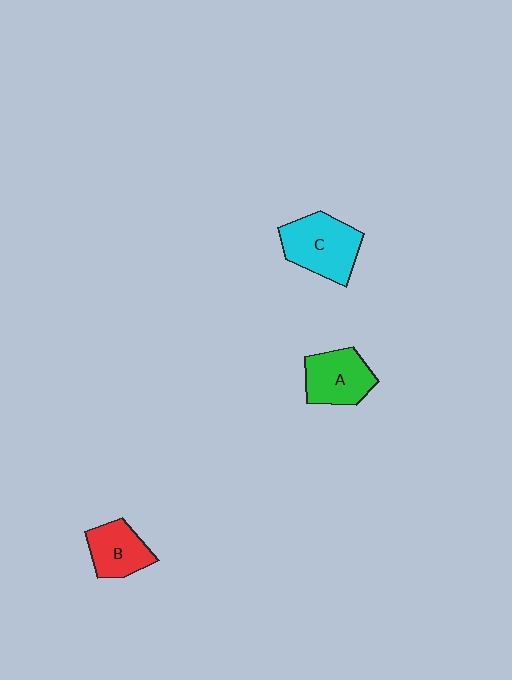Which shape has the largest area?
Shape C (cyan).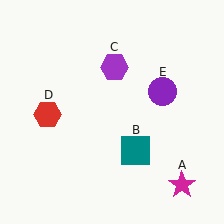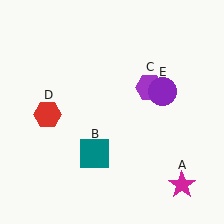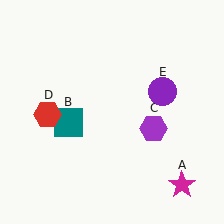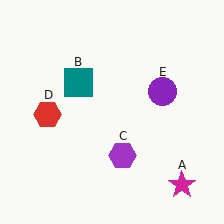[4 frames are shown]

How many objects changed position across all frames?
2 objects changed position: teal square (object B), purple hexagon (object C).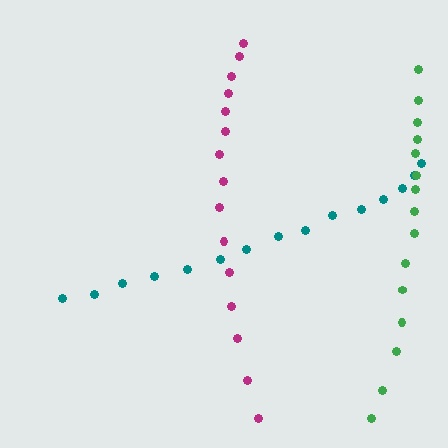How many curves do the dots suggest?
There are 3 distinct paths.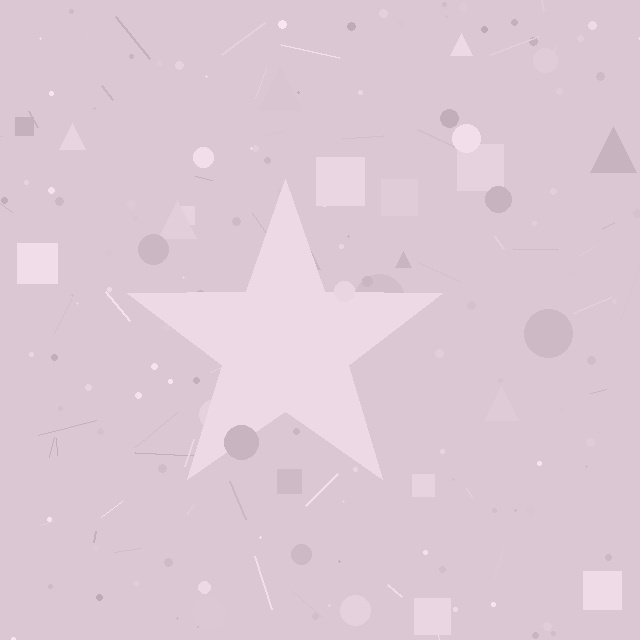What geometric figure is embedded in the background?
A star is embedded in the background.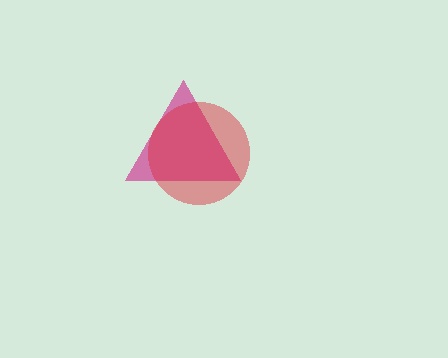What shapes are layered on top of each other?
The layered shapes are: a magenta triangle, a red circle.